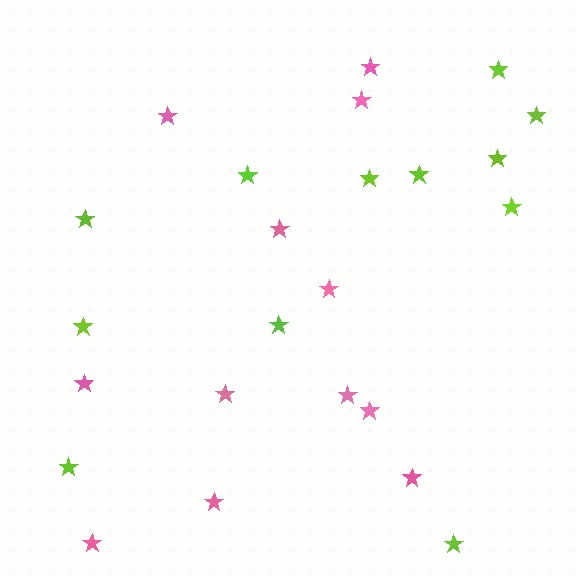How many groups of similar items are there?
There are 2 groups: one group of pink stars (12) and one group of lime stars (12).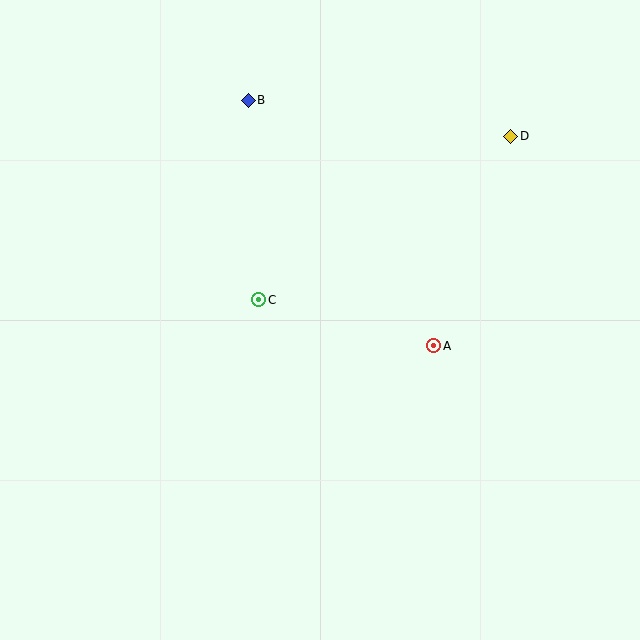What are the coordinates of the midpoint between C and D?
The midpoint between C and D is at (385, 218).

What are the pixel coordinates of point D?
Point D is at (511, 136).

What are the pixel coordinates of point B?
Point B is at (248, 100).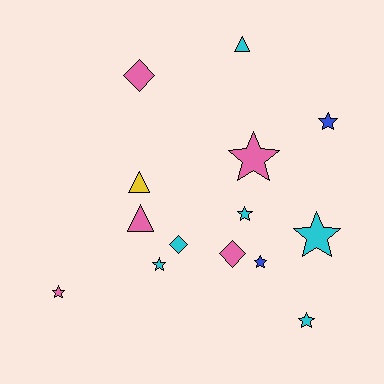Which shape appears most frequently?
Star, with 8 objects.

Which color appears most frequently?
Cyan, with 6 objects.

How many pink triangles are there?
There is 1 pink triangle.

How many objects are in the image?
There are 14 objects.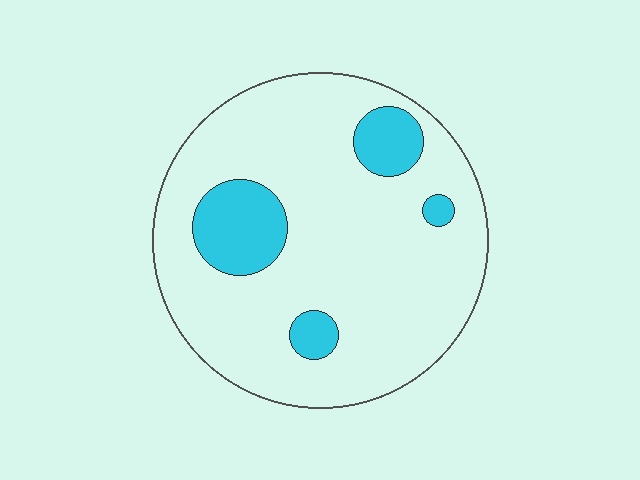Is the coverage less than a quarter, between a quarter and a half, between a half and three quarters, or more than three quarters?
Less than a quarter.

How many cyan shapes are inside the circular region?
4.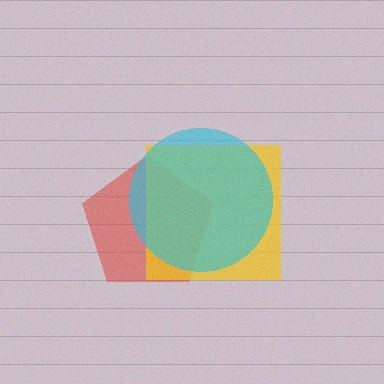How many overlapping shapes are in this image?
There are 3 overlapping shapes in the image.